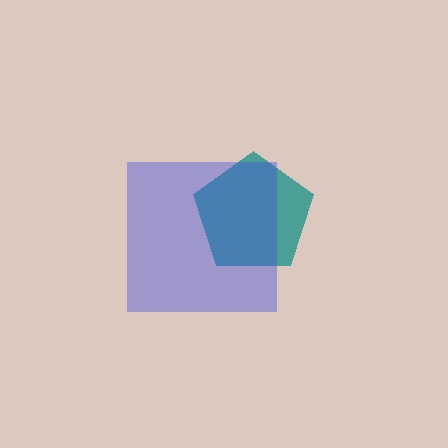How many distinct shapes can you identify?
There are 2 distinct shapes: a teal pentagon, a blue square.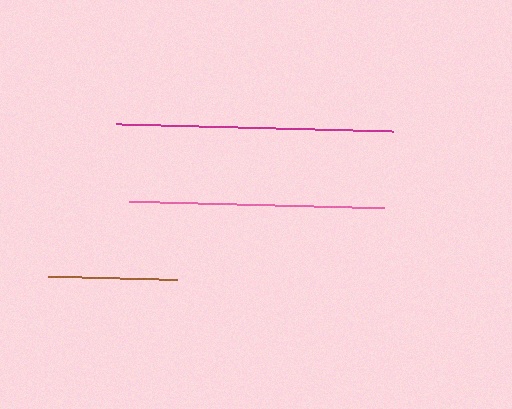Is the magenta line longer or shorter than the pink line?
The magenta line is longer than the pink line.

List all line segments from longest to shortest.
From longest to shortest: magenta, pink, brown.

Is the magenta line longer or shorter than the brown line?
The magenta line is longer than the brown line.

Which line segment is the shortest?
The brown line is the shortest at approximately 129 pixels.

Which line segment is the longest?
The magenta line is the longest at approximately 277 pixels.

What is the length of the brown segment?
The brown segment is approximately 129 pixels long.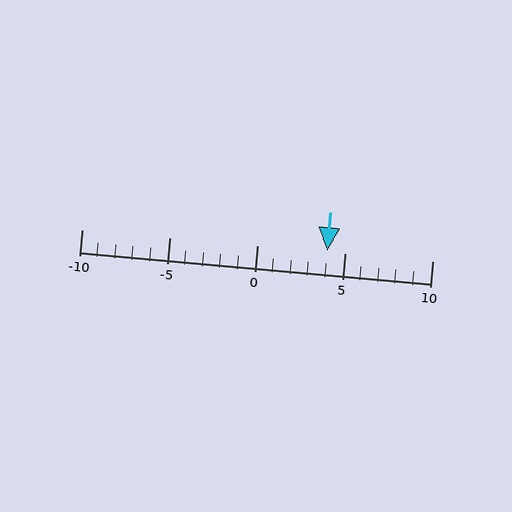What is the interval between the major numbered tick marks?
The major tick marks are spaced 5 units apart.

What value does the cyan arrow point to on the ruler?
The cyan arrow points to approximately 4.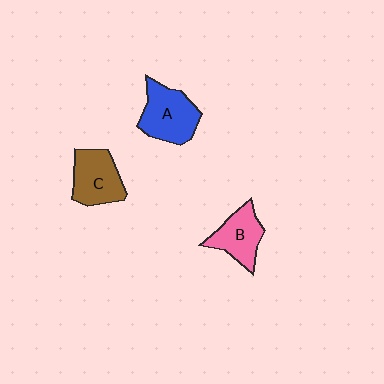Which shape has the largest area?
Shape A (blue).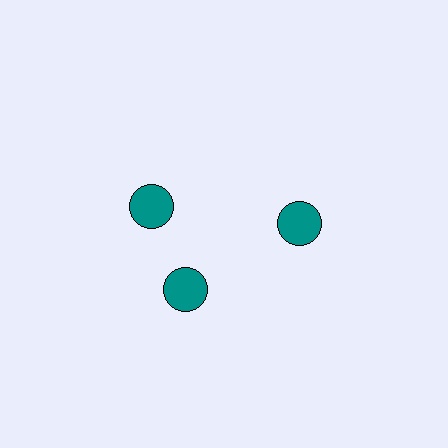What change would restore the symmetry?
The symmetry would be restored by rotating it back into even spacing with its neighbors so that all 3 circles sit at equal angles and equal distance from the center.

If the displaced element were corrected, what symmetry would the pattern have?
It would have 3-fold rotational symmetry — the pattern would map onto itself every 120 degrees.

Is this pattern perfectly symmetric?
No. The 3 teal circles are arranged in a ring, but one element near the 11 o'clock position is rotated out of alignment along the ring, breaking the 3-fold rotational symmetry.